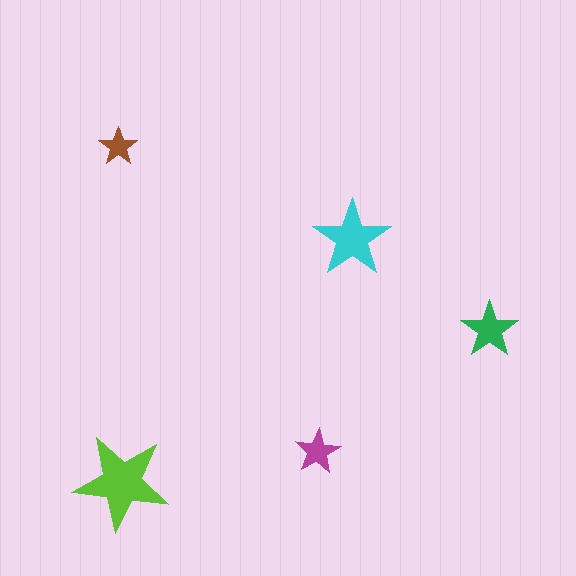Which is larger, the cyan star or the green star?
The cyan one.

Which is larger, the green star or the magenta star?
The green one.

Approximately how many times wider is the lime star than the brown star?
About 2.5 times wider.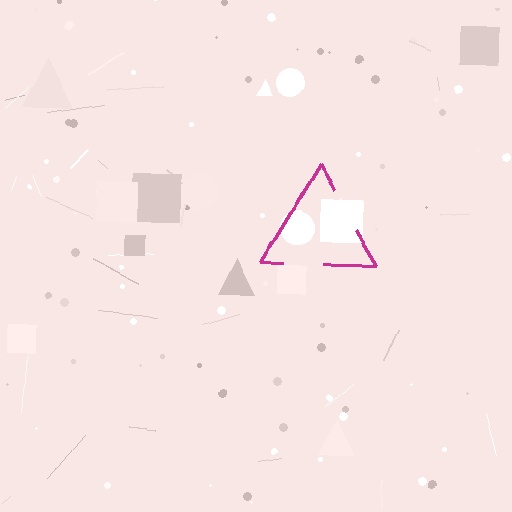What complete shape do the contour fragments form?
The contour fragments form a triangle.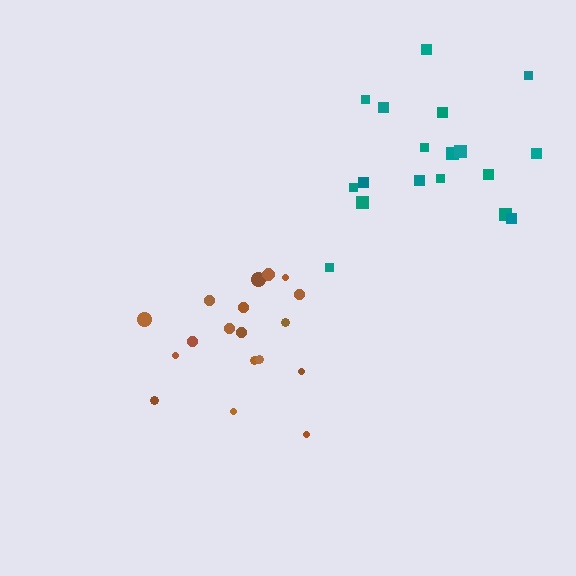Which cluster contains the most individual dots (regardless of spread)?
Brown (18).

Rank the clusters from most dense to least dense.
brown, teal.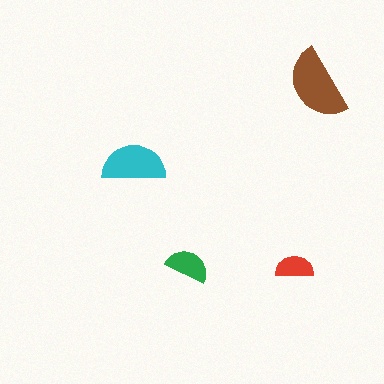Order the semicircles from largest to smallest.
the brown one, the cyan one, the green one, the red one.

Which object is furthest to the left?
The cyan semicircle is leftmost.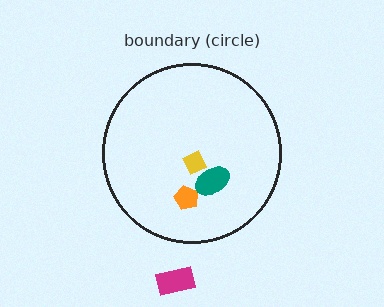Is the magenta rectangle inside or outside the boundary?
Outside.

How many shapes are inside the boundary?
3 inside, 1 outside.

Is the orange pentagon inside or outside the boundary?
Inside.